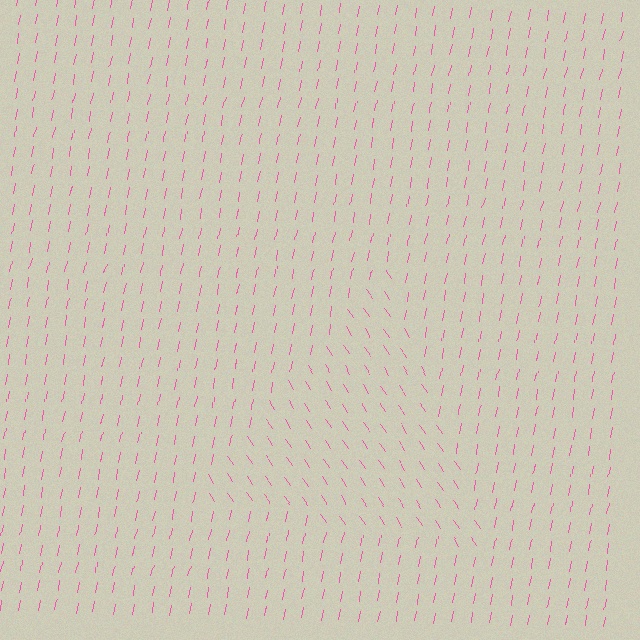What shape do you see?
I see a triangle.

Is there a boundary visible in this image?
Yes, there is a texture boundary formed by a change in line orientation.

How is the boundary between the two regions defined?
The boundary is defined purely by a change in line orientation (approximately 45 degrees difference). All lines are the same color and thickness.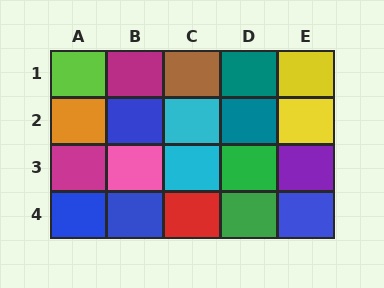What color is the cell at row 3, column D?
Green.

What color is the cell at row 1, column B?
Magenta.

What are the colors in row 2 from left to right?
Orange, blue, cyan, teal, yellow.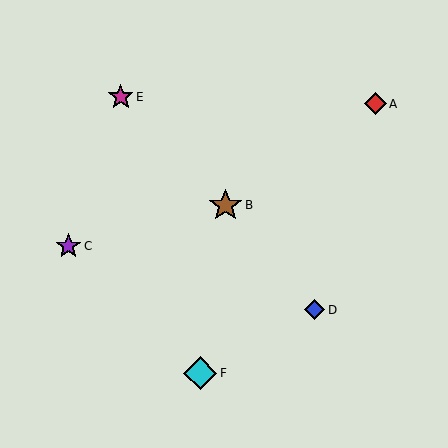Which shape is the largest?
The cyan diamond (labeled F) is the largest.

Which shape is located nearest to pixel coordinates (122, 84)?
The magenta star (labeled E) at (121, 97) is nearest to that location.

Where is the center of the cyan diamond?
The center of the cyan diamond is at (200, 373).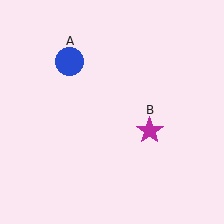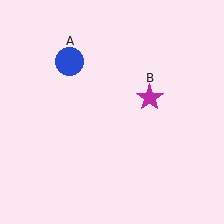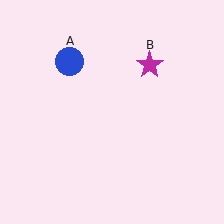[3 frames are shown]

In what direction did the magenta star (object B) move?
The magenta star (object B) moved up.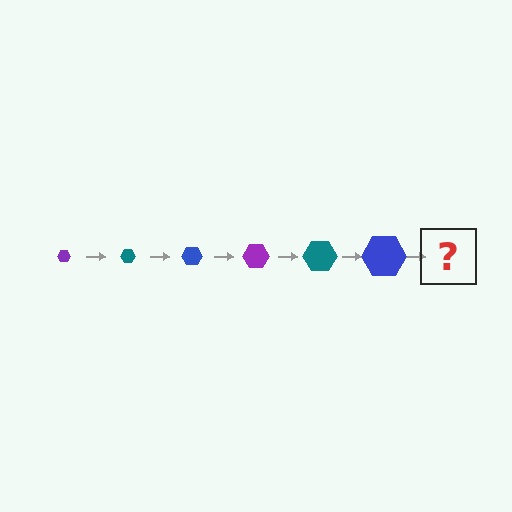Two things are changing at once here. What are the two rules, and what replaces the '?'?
The two rules are that the hexagon grows larger each step and the color cycles through purple, teal, and blue. The '?' should be a purple hexagon, larger than the previous one.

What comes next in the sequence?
The next element should be a purple hexagon, larger than the previous one.